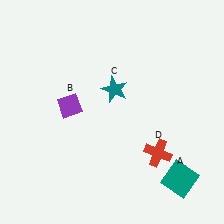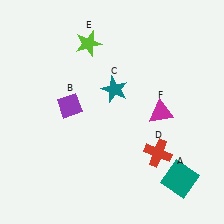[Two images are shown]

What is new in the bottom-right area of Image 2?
A magenta triangle (F) was added in the bottom-right area of Image 2.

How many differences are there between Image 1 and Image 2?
There are 2 differences between the two images.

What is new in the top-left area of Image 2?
A lime star (E) was added in the top-left area of Image 2.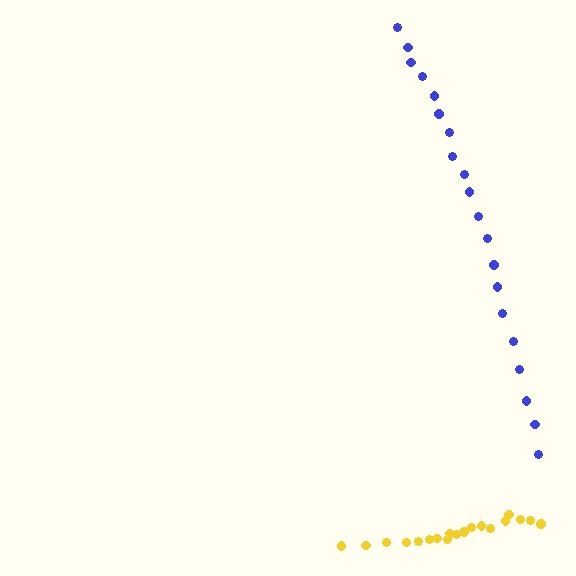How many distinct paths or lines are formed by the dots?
There are 2 distinct paths.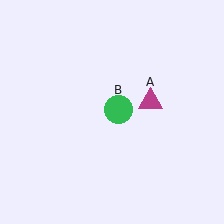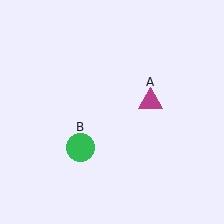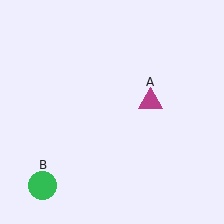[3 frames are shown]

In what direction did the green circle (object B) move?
The green circle (object B) moved down and to the left.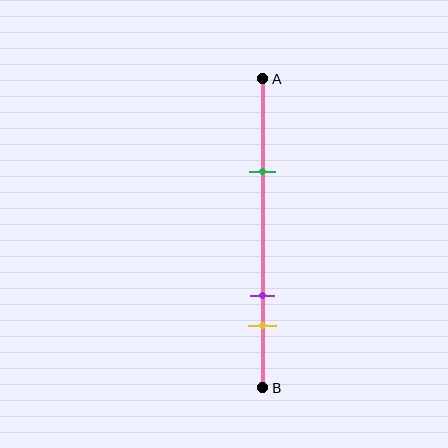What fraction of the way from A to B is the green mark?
The green mark is approximately 30% (0.3) of the way from A to B.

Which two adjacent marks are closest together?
The purple and yellow marks are the closest adjacent pair.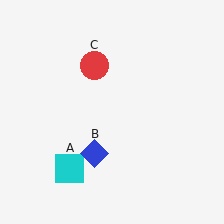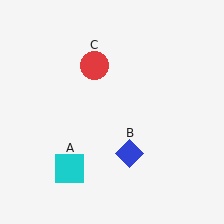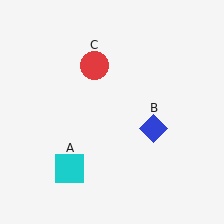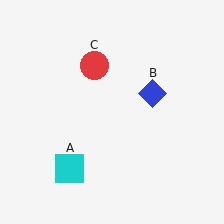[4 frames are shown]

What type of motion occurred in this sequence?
The blue diamond (object B) rotated counterclockwise around the center of the scene.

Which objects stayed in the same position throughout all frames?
Cyan square (object A) and red circle (object C) remained stationary.